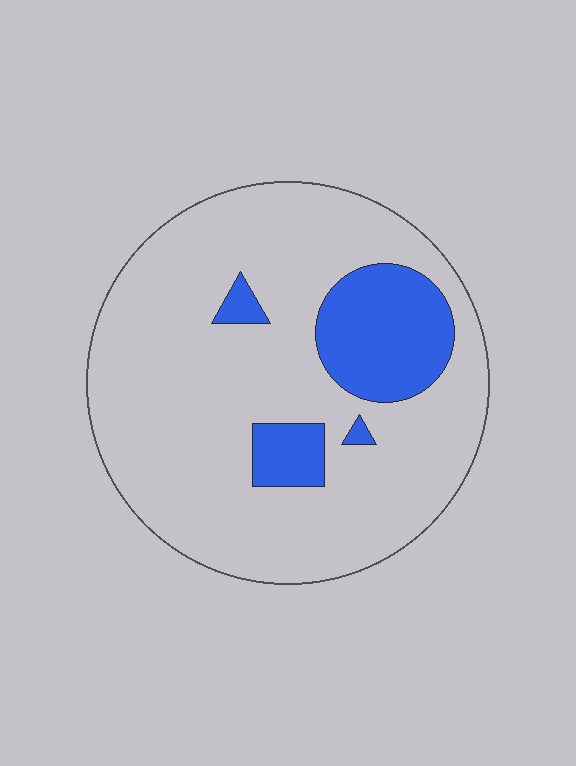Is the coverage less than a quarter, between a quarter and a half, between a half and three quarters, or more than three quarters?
Less than a quarter.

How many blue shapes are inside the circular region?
4.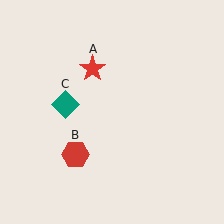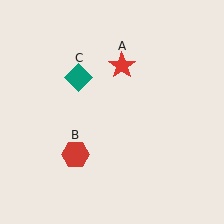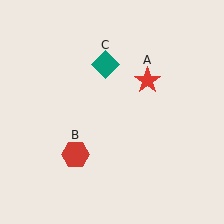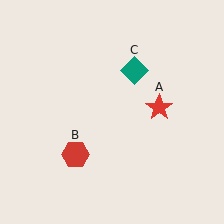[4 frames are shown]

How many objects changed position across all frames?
2 objects changed position: red star (object A), teal diamond (object C).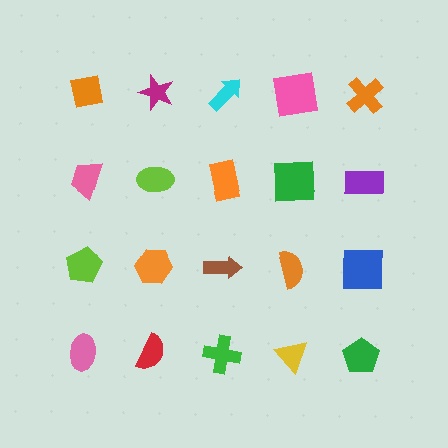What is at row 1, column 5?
An orange cross.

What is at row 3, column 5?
A blue square.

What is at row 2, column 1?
A pink trapezoid.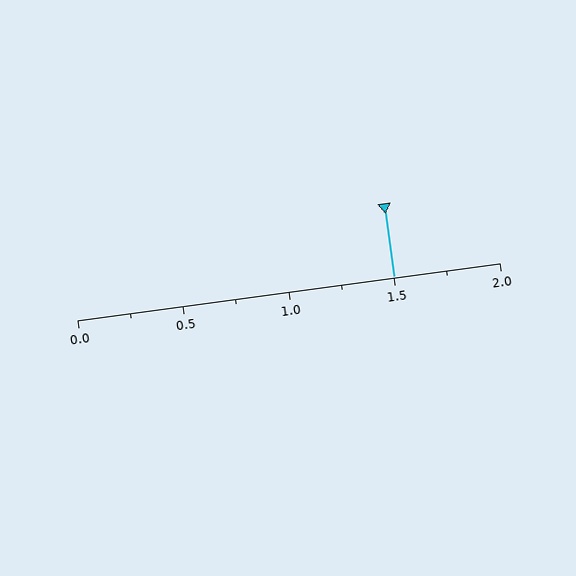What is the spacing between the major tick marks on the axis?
The major ticks are spaced 0.5 apart.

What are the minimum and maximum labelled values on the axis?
The axis runs from 0.0 to 2.0.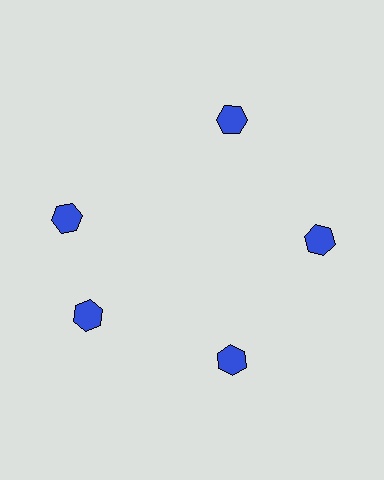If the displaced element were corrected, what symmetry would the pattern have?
It would have 5-fold rotational symmetry — the pattern would map onto itself every 72 degrees.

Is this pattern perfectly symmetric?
No. The 5 blue hexagons are arranged in a ring, but one element near the 10 o'clock position is rotated out of alignment along the ring, breaking the 5-fold rotational symmetry.